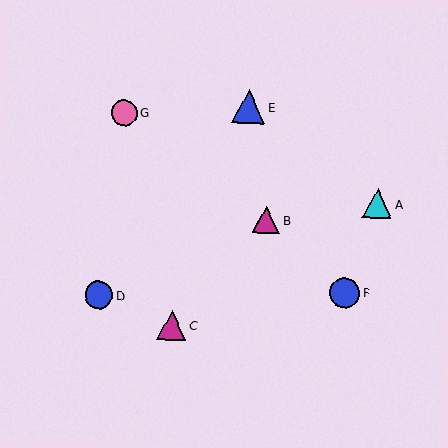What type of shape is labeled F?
Shape F is a blue circle.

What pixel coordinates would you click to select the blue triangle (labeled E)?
Click at (248, 107) to select the blue triangle E.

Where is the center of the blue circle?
The center of the blue circle is at (345, 293).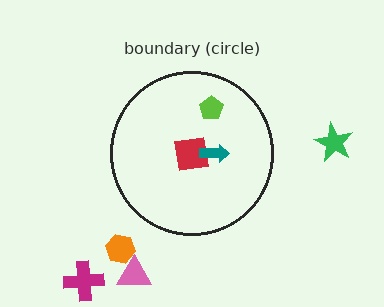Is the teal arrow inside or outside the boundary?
Inside.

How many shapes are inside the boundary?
3 inside, 4 outside.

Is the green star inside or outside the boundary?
Outside.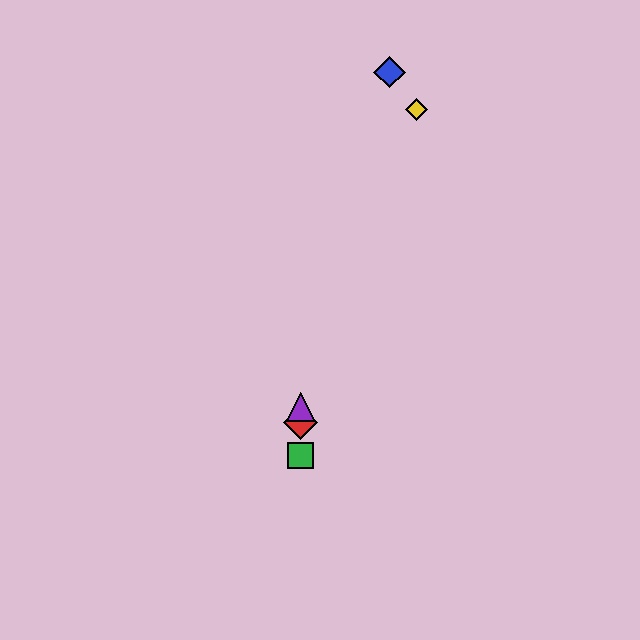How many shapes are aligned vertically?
3 shapes (the red diamond, the green square, the purple triangle) are aligned vertically.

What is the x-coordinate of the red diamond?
The red diamond is at x≈301.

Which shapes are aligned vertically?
The red diamond, the green square, the purple triangle are aligned vertically.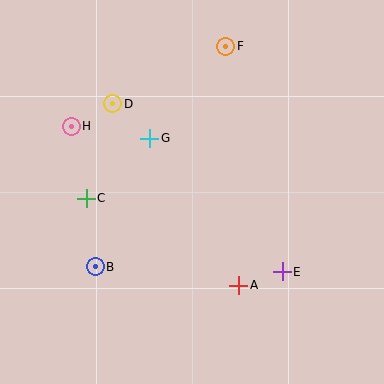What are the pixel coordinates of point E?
Point E is at (282, 272).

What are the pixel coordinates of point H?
Point H is at (71, 126).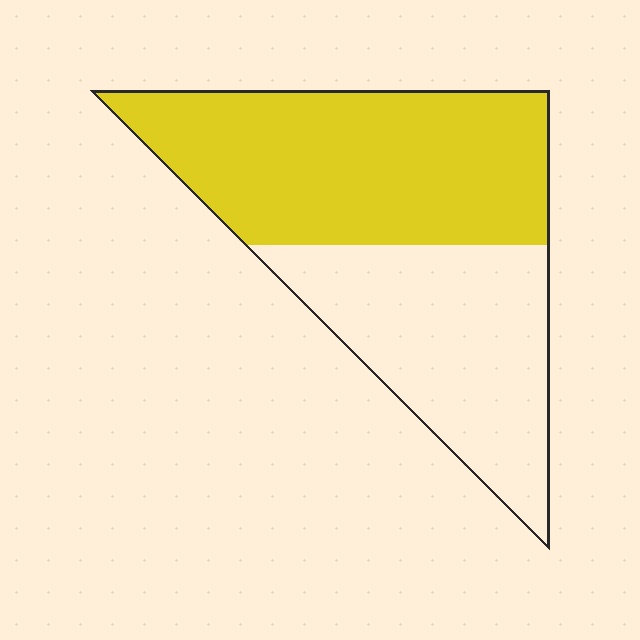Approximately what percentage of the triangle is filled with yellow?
Approximately 55%.